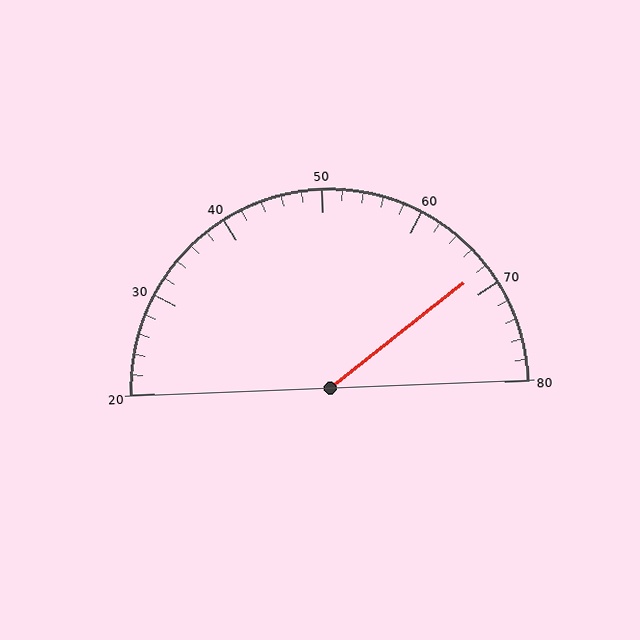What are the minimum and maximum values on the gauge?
The gauge ranges from 20 to 80.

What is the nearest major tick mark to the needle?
The nearest major tick mark is 70.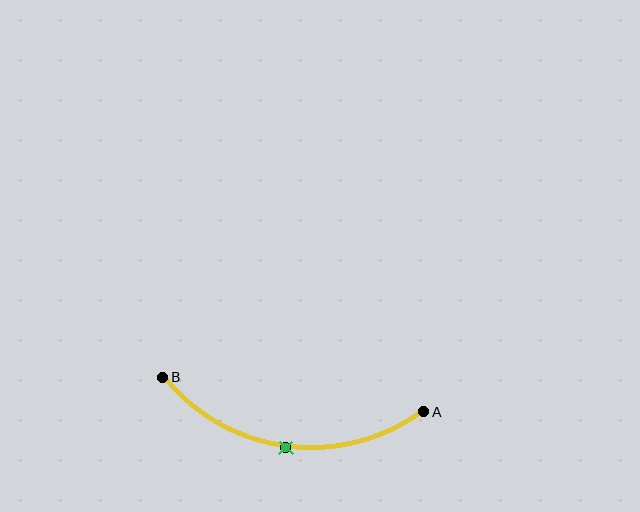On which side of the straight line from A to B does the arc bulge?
The arc bulges below the straight line connecting A and B.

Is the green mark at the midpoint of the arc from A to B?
Yes. The green mark lies on the arc at equal arc-length from both A and B — it is the arc midpoint.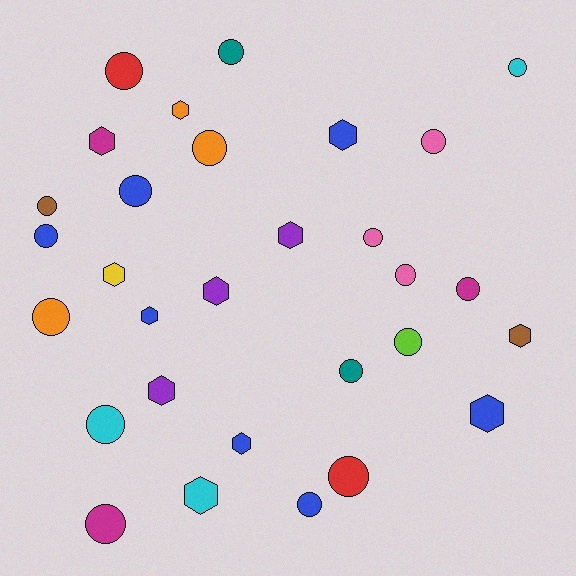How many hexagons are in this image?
There are 12 hexagons.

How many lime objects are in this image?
There is 1 lime object.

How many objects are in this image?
There are 30 objects.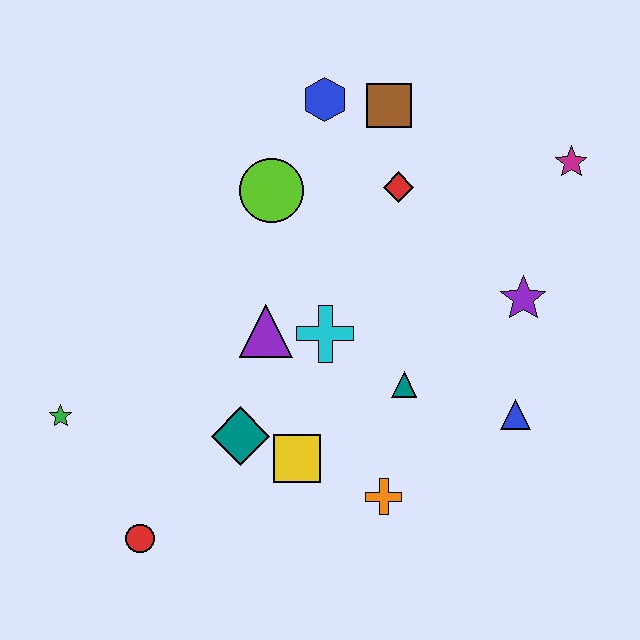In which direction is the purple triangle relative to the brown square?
The purple triangle is below the brown square.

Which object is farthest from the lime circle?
The red circle is farthest from the lime circle.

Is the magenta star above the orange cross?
Yes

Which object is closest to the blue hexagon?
The brown square is closest to the blue hexagon.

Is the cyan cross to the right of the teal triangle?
No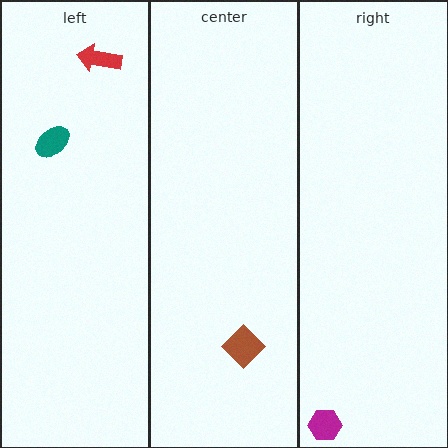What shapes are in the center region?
The brown diamond.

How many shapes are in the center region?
1.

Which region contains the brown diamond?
The center region.